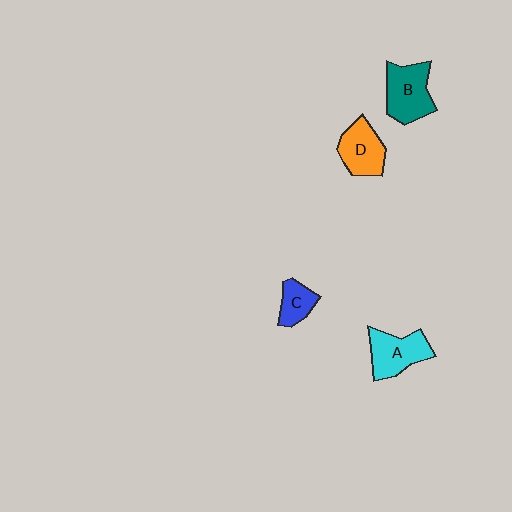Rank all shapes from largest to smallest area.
From largest to smallest: B (teal), A (cyan), D (orange), C (blue).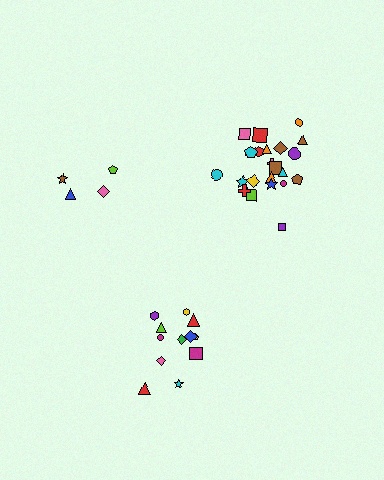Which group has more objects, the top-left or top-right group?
The top-right group.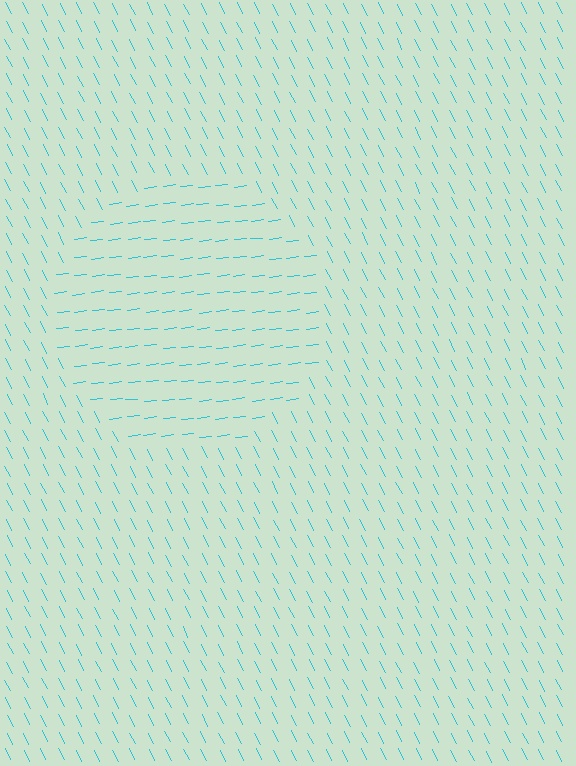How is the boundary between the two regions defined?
The boundary is defined purely by a change in line orientation (approximately 70 degrees difference). All lines are the same color and thickness.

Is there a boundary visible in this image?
Yes, there is a texture boundary formed by a change in line orientation.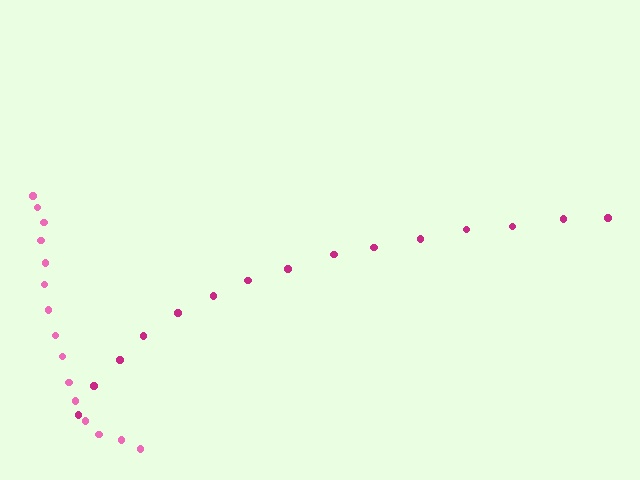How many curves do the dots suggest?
There are 2 distinct paths.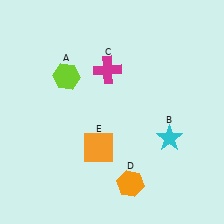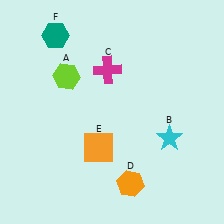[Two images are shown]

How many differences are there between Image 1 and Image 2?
There is 1 difference between the two images.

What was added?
A teal hexagon (F) was added in Image 2.